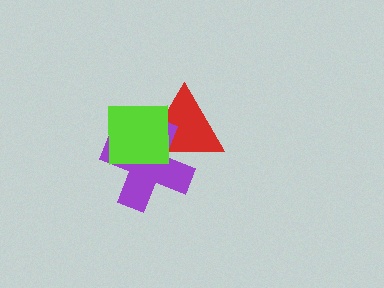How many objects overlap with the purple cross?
2 objects overlap with the purple cross.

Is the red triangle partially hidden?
Yes, it is partially covered by another shape.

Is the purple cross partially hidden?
Yes, it is partially covered by another shape.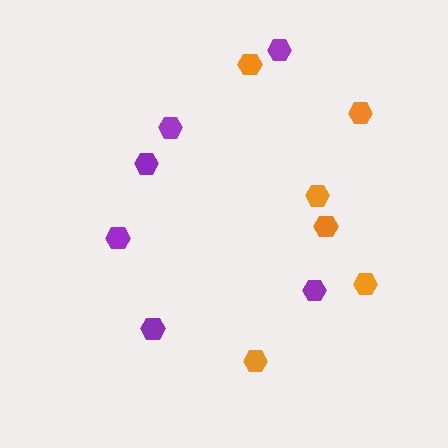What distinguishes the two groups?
There are 2 groups: one group of orange hexagons (6) and one group of purple hexagons (6).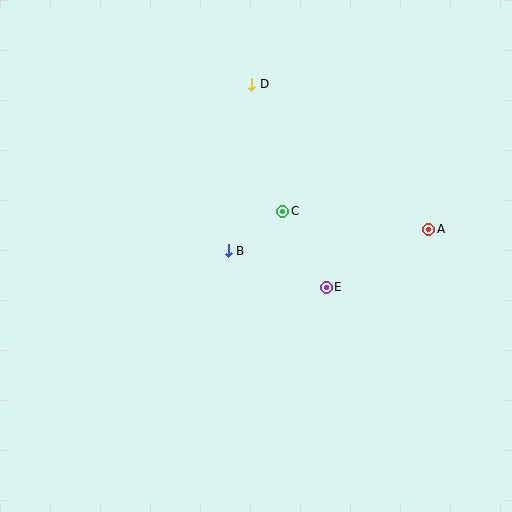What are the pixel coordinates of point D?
Point D is at (252, 84).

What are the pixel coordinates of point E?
Point E is at (326, 287).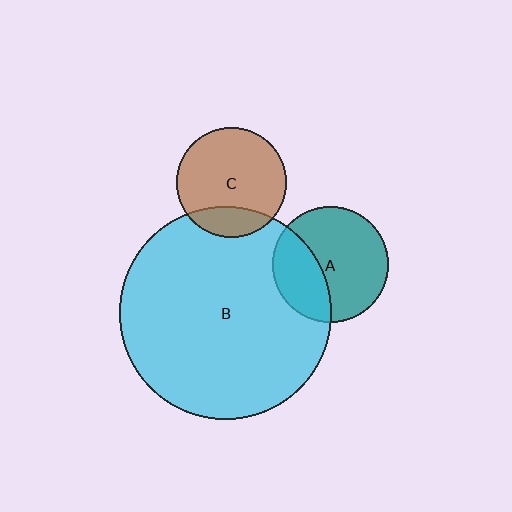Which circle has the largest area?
Circle B (cyan).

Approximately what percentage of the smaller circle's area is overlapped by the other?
Approximately 20%.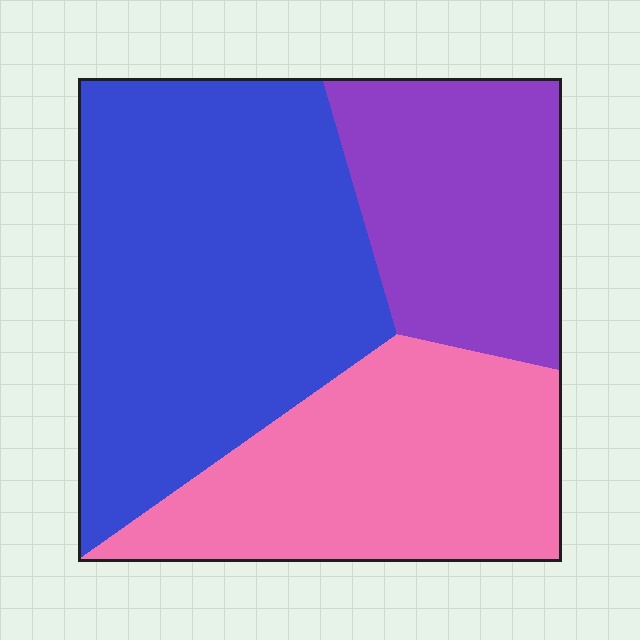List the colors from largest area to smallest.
From largest to smallest: blue, pink, purple.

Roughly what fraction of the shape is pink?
Pink covers about 30% of the shape.